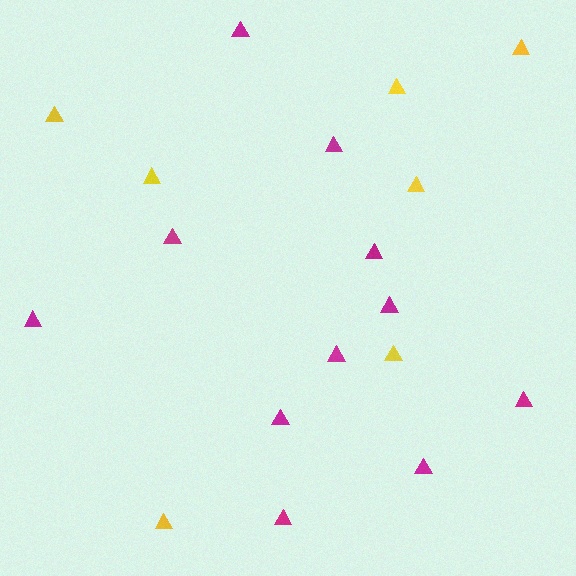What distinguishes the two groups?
There are 2 groups: one group of yellow triangles (7) and one group of magenta triangles (11).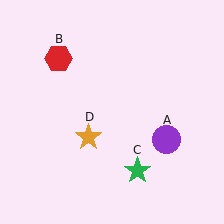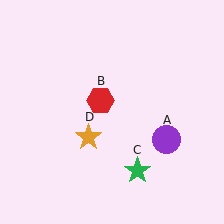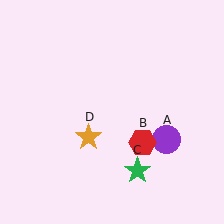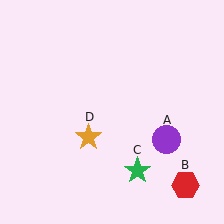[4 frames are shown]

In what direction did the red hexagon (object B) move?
The red hexagon (object B) moved down and to the right.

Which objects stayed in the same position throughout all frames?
Purple circle (object A) and green star (object C) and orange star (object D) remained stationary.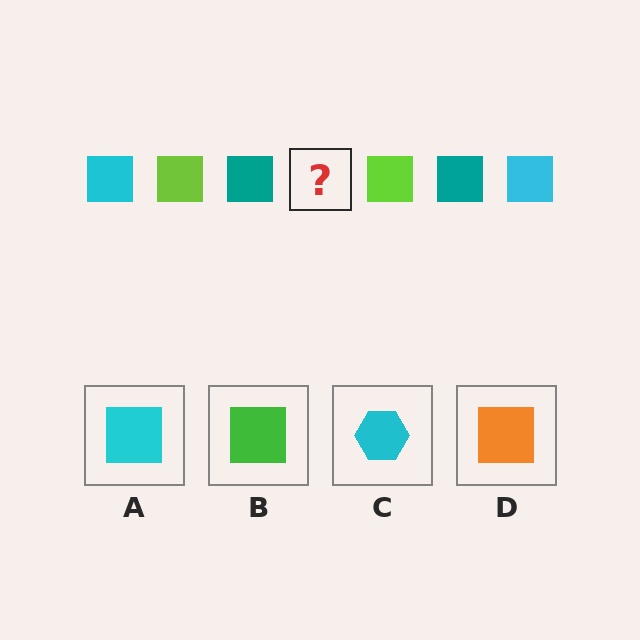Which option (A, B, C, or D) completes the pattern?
A.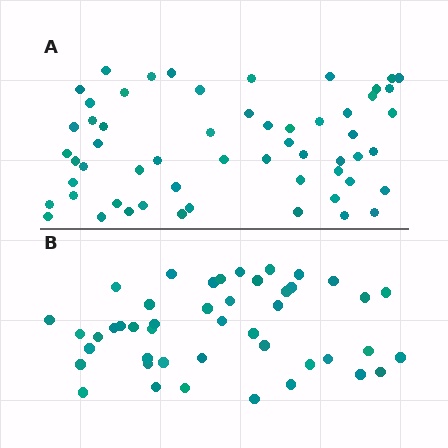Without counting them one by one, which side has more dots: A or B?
Region A (the top region) has more dots.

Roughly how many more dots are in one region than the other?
Region A has roughly 12 or so more dots than region B.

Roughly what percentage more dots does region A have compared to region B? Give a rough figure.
About 25% more.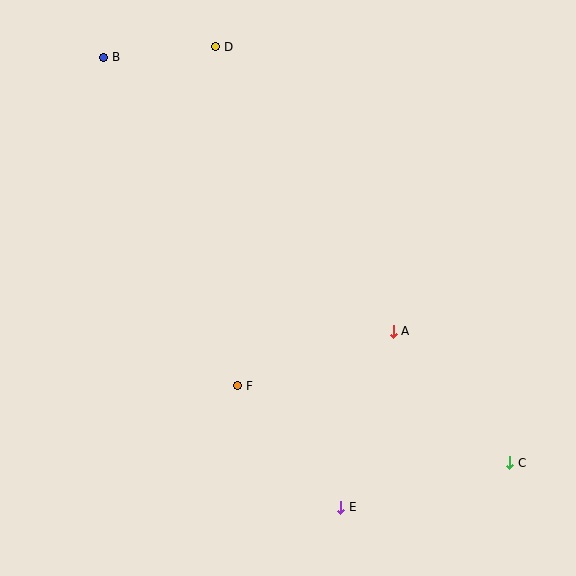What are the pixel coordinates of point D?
Point D is at (216, 47).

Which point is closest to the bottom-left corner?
Point F is closest to the bottom-left corner.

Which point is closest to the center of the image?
Point F at (238, 386) is closest to the center.